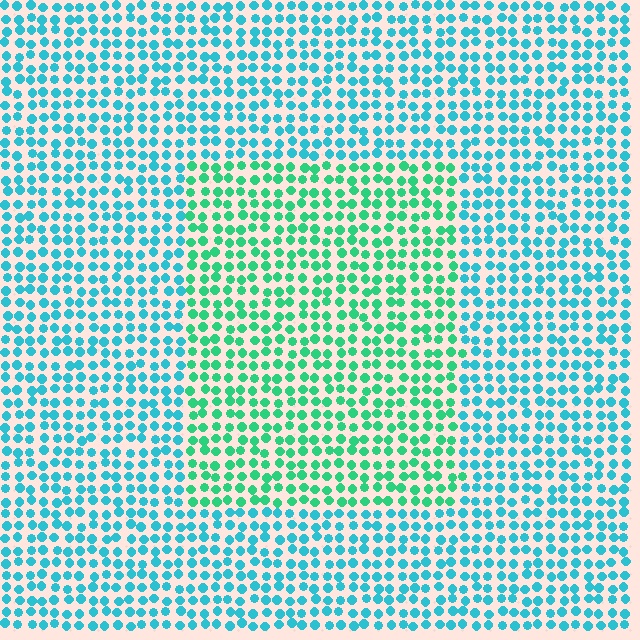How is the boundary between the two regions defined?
The boundary is defined purely by a slight shift in hue (about 36 degrees). Spacing, size, and orientation are identical on both sides.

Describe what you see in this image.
The image is filled with small cyan elements in a uniform arrangement. A rectangle-shaped region is visible where the elements are tinted to a slightly different hue, forming a subtle color boundary.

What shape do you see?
I see a rectangle.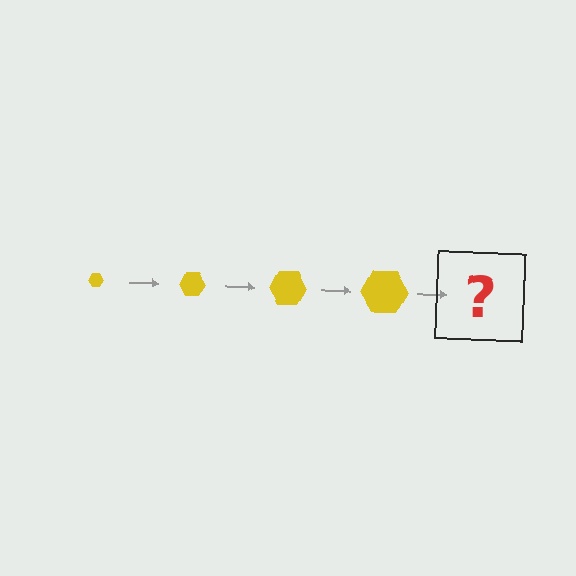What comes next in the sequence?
The next element should be a yellow hexagon, larger than the previous one.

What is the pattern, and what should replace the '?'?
The pattern is that the hexagon gets progressively larger each step. The '?' should be a yellow hexagon, larger than the previous one.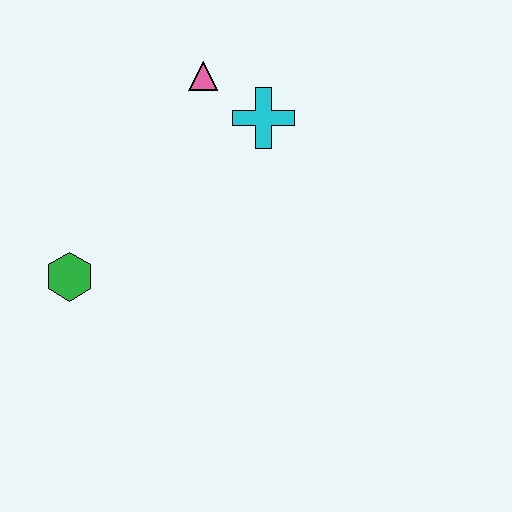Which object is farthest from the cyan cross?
The green hexagon is farthest from the cyan cross.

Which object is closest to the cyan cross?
The pink triangle is closest to the cyan cross.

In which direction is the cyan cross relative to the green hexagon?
The cyan cross is to the right of the green hexagon.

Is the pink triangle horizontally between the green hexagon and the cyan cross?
Yes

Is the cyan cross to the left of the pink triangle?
No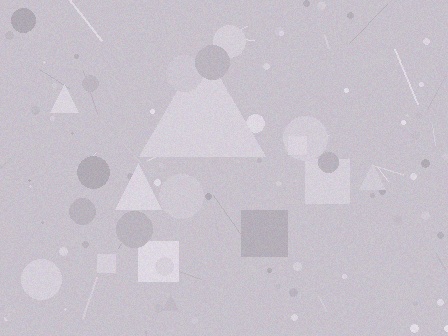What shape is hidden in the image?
A triangle is hidden in the image.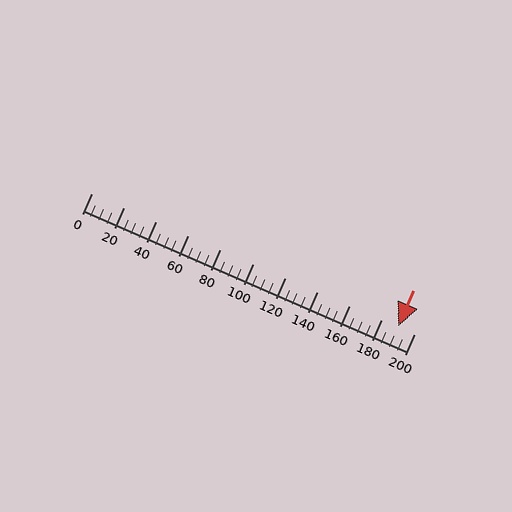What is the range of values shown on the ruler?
The ruler shows values from 0 to 200.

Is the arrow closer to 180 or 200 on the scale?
The arrow is closer to 200.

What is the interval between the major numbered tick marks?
The major tick marks are spaced 20 units apart.